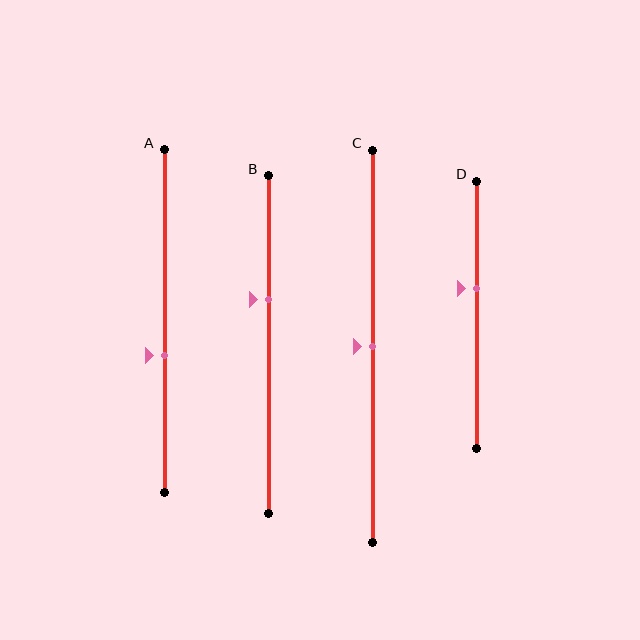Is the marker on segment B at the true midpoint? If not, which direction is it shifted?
No, the marker on segment B is shifted upward by about 13% of the segment length.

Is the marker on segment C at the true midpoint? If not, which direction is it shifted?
Yes, the marker on segment C is at the true midpoint.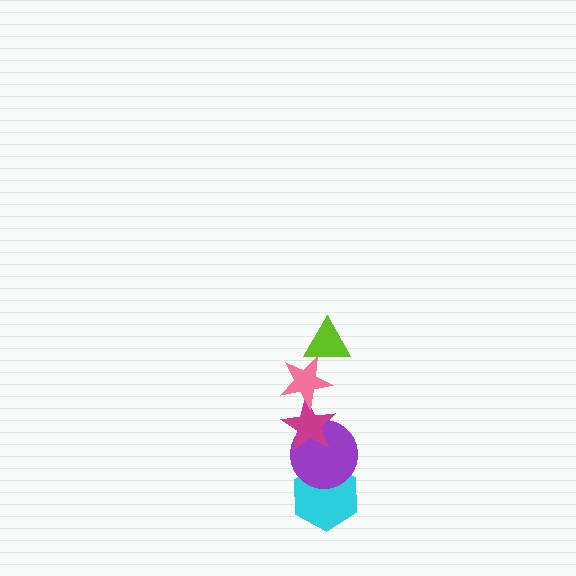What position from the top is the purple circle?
The purple circle is 4th from the top.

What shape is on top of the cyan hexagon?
The purple circle is on top of the cyan hexagon.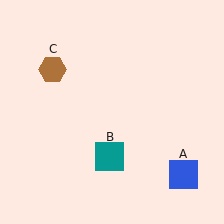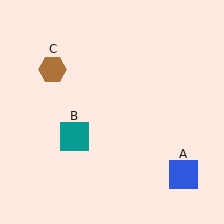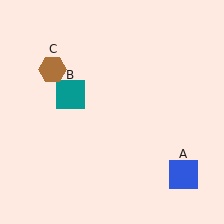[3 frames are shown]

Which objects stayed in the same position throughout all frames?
Blue square (object A) and brown hexagon (object C) remained stationary.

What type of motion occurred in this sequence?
The teal square (object B) rotated clockwise around the center of the scene.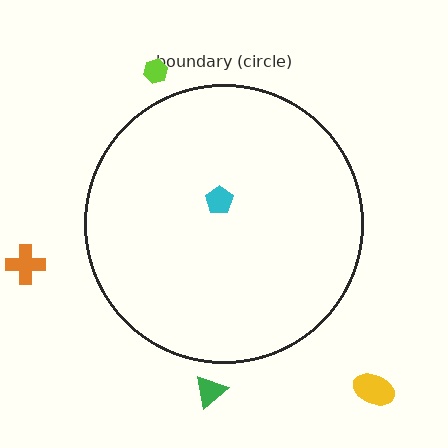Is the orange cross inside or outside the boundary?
Outside.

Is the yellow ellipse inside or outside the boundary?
Outside.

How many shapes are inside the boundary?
1 inside, 4 outside.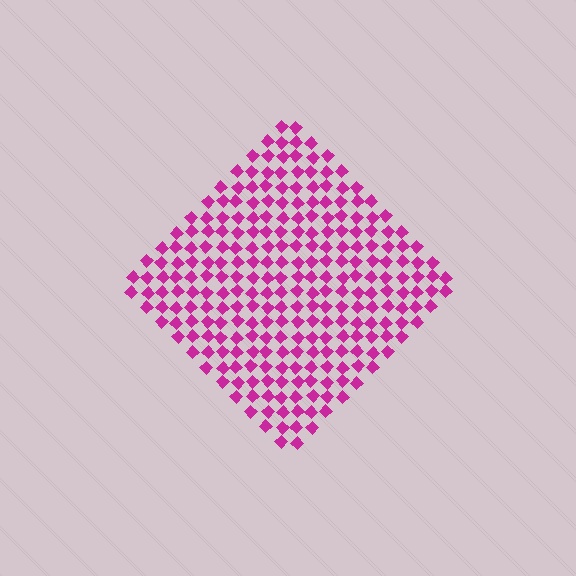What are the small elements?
The small elements are diamonds.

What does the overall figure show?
The overall figure shows a diamond.